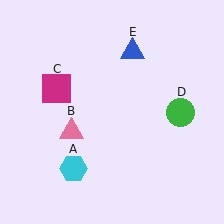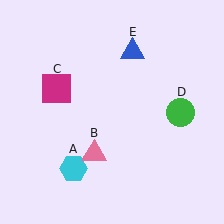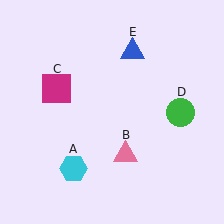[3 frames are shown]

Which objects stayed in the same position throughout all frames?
Cyan hexagon (object A) and magenta square (object C) and green circle (object D) and blue triangle (object E) remained stationary.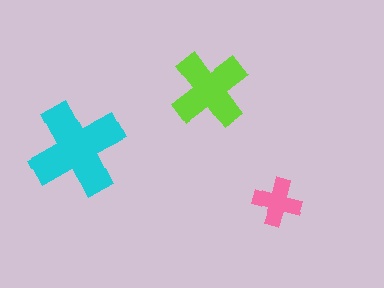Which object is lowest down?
The pink cross is bottommost.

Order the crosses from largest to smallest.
the cyan one, the lime one, the pink one.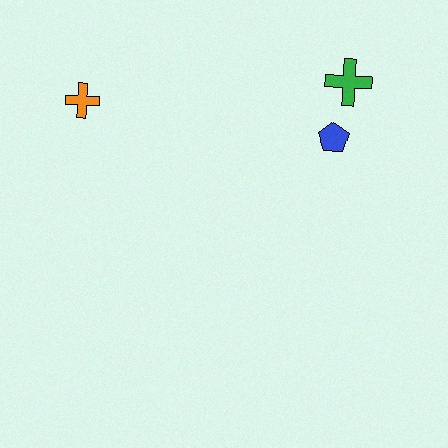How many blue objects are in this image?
There is 1 blue object.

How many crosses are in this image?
There are 2 crosses.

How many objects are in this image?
There are 3 objects.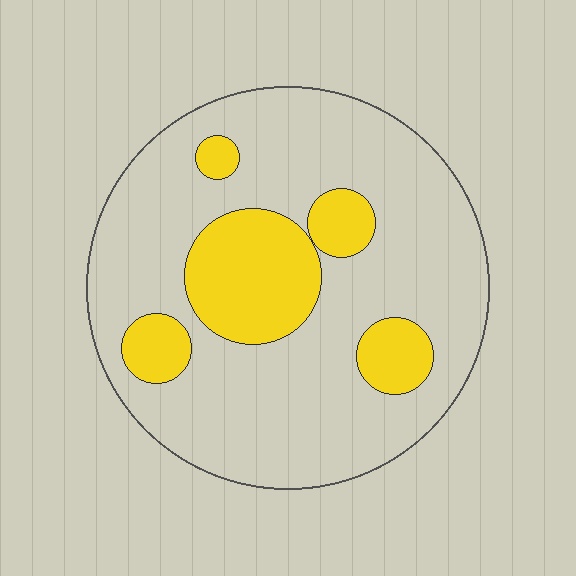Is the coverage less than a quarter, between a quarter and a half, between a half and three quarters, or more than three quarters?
Less than a quarter.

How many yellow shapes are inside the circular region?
5.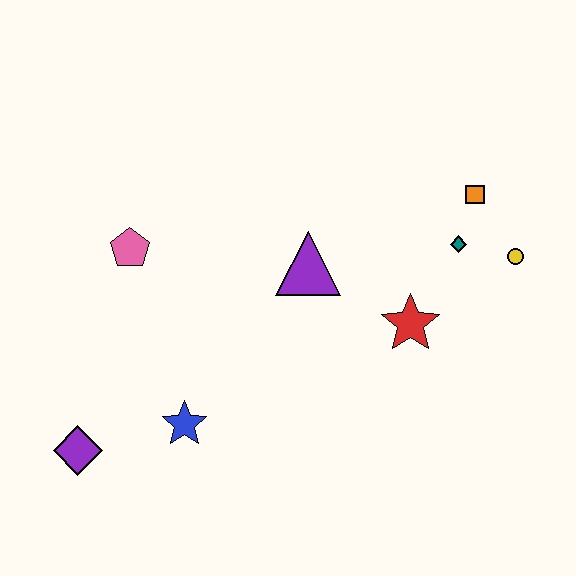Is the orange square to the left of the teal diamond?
No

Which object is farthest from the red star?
The purple diamond is farthest from the red star.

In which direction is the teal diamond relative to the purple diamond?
The teal diamond is to the right of the purple diamond.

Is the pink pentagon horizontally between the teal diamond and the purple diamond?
Yes